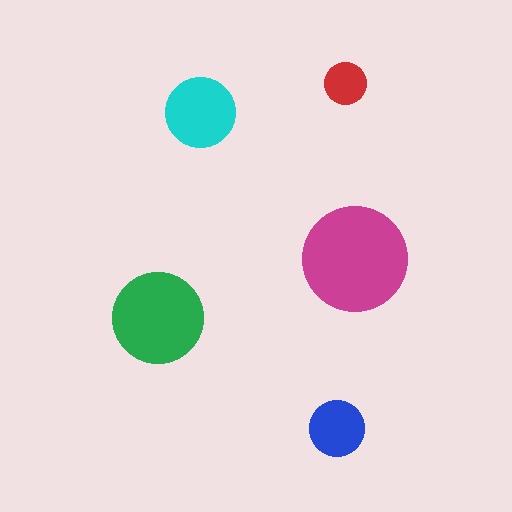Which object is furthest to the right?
The magenta circle is rightmost.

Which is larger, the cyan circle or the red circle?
The cyan one.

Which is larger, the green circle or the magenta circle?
The magenta one.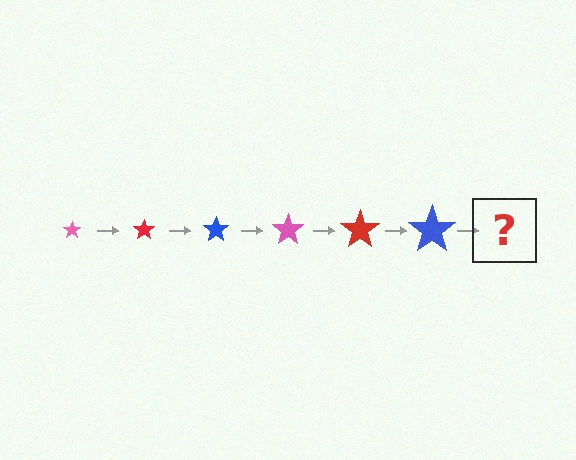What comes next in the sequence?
The next element should be a pink star, larger than the previous one.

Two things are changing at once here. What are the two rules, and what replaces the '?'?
The two rules are that the star grows larger each step and the color cycles through pink, red, and blue. The '?' should be a pink star, larger than the previous one.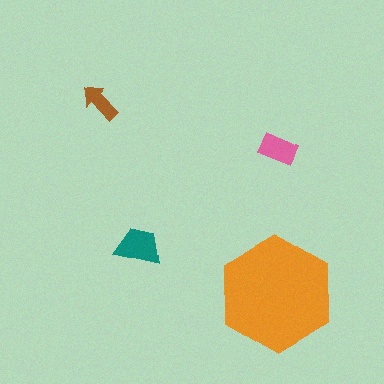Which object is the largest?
The orange hexagon.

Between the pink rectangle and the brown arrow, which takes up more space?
The pink rectangle.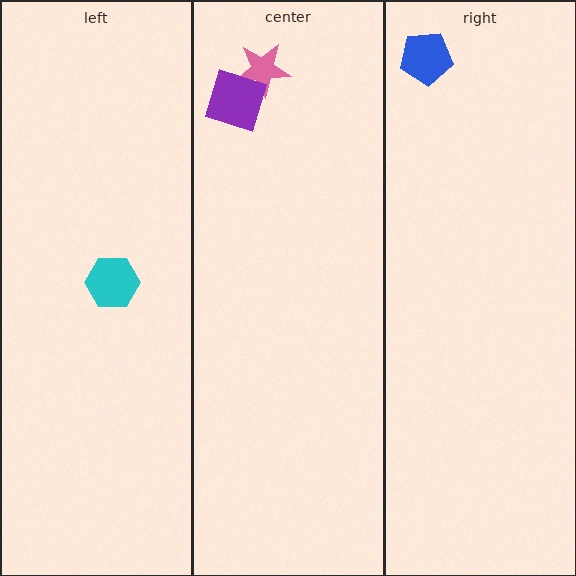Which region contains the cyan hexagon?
The left region.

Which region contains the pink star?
The center region.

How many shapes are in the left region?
1.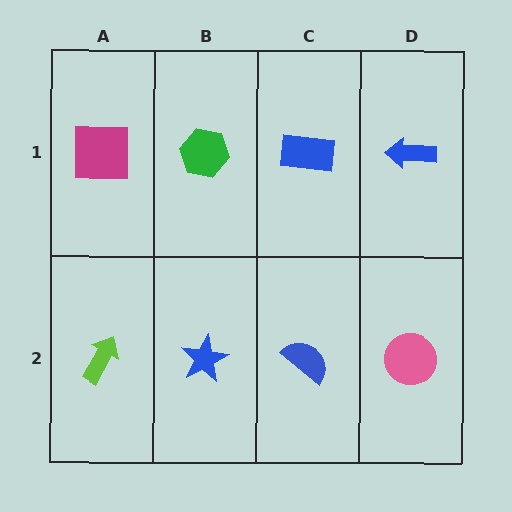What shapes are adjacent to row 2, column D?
A blue arrow (row 1, column D), a blue semicircle (row 2, column C).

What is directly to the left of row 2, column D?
A blue semicircle.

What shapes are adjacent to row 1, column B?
A blue star (row 2, column B), a magenta square (row 1, column A), a blue rectangle (row 1, column C).